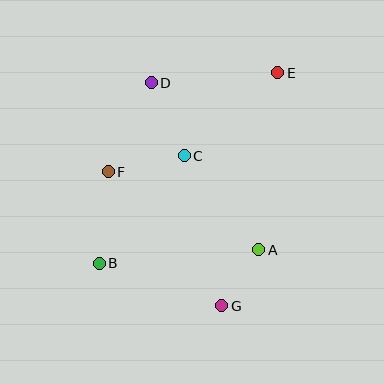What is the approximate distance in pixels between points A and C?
The distance between A and C is approximately 120 pixels.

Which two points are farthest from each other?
Points B and E are farthest from each other.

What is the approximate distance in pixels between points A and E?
The distance between A and E is approximately 178 pixels.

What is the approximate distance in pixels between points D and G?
The distance between D and G is approximately 234 pixels.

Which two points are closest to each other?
Points A and G are closest to each other.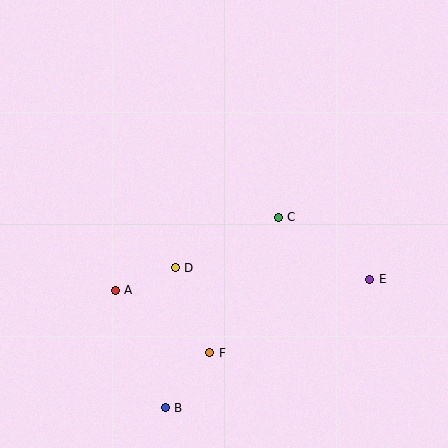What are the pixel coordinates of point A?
Point A is at (115, 290).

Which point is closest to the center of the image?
Point C at (278, 217) is closest to the center.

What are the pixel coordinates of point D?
Point D is at (175, 268).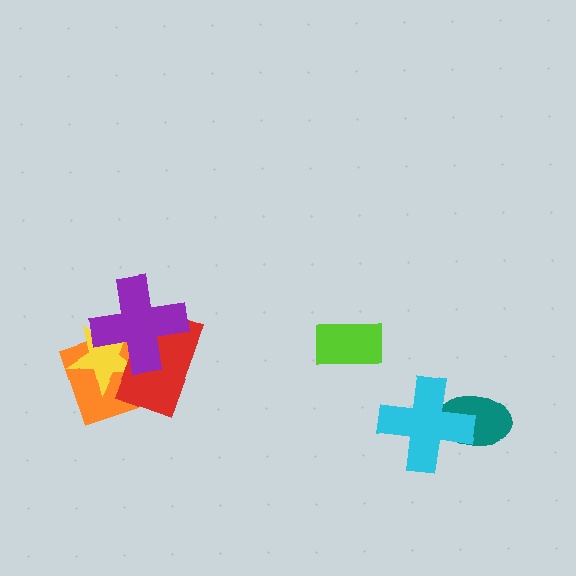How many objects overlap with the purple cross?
3 objects overlap with the purple cross.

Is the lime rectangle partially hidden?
No, no other shape covers it.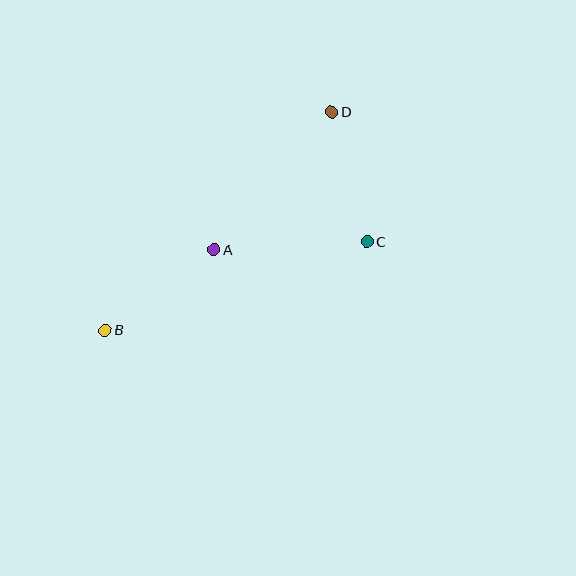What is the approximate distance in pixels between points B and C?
The distance between B and C is approximately 276 pixels.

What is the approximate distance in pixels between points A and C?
The distance between A and C is approximately 153 pixels.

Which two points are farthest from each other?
Points B and D are farthest from each other.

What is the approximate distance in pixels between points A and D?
The distance between A and D is approximately 182 pixels.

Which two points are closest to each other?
Points C and D are closest to each other.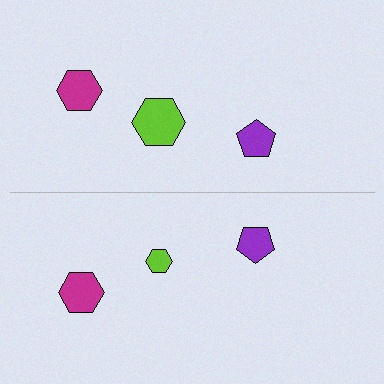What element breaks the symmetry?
The lime hexagon on the bottom side has a different size than its mirror counterpart.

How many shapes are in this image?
There are 6 shapes in this image.